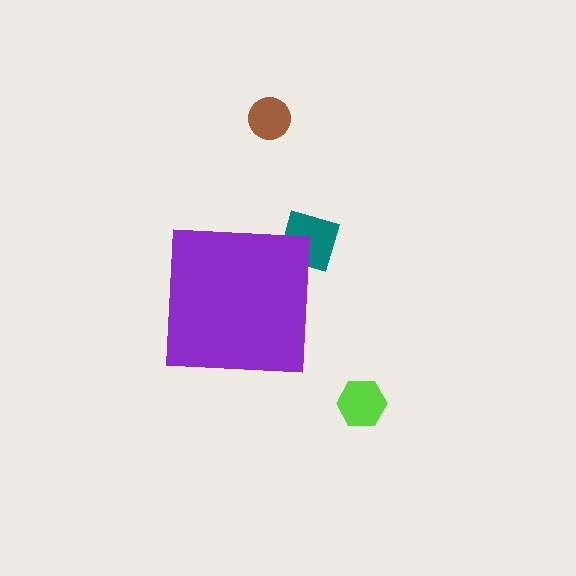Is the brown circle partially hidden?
No, the brown circle is fully visible.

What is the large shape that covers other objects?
A purple square.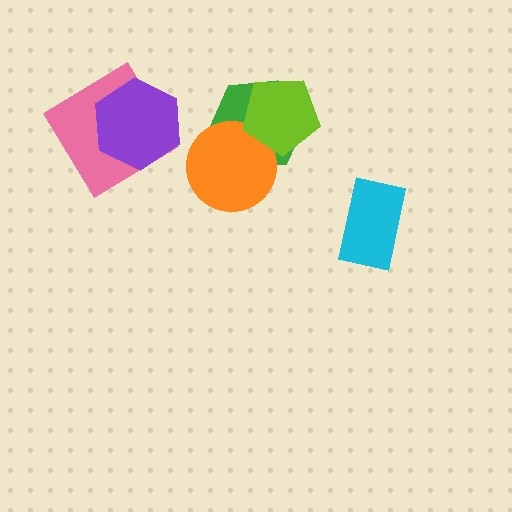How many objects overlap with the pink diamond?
1 object overlaps with the pink diamond.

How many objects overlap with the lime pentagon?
2 objects overlap with the lime pentagon.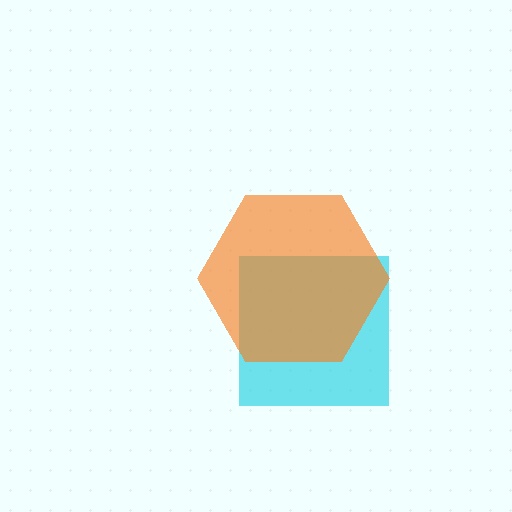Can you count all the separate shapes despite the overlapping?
Yes, there are 2 separate shapes.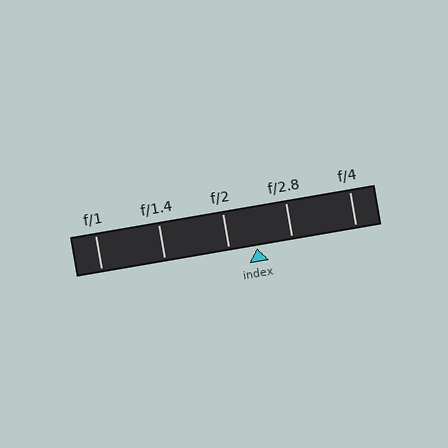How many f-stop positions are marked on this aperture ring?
There are 5 f-stop positions marked.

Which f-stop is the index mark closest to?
The index mark is closest to f/2.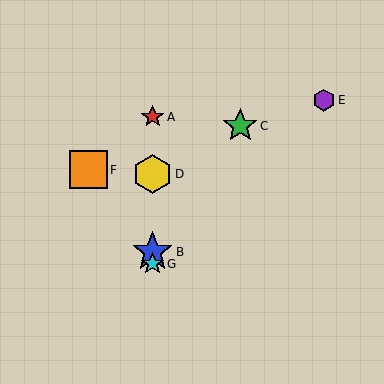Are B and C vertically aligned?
No, B is at x≈153 and C is at x≈240.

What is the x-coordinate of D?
Object D is at x≈153.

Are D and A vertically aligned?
Yes, both are at x≈153.